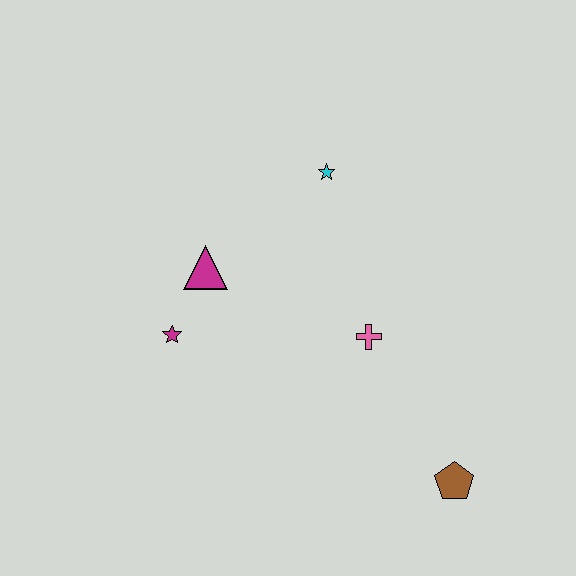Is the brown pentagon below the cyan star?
Yes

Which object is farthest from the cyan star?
The brown pentagon is farthest from the cyan star.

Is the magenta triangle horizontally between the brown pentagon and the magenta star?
Yes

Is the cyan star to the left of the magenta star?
No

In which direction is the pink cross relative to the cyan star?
The pink cross is below the cyan star.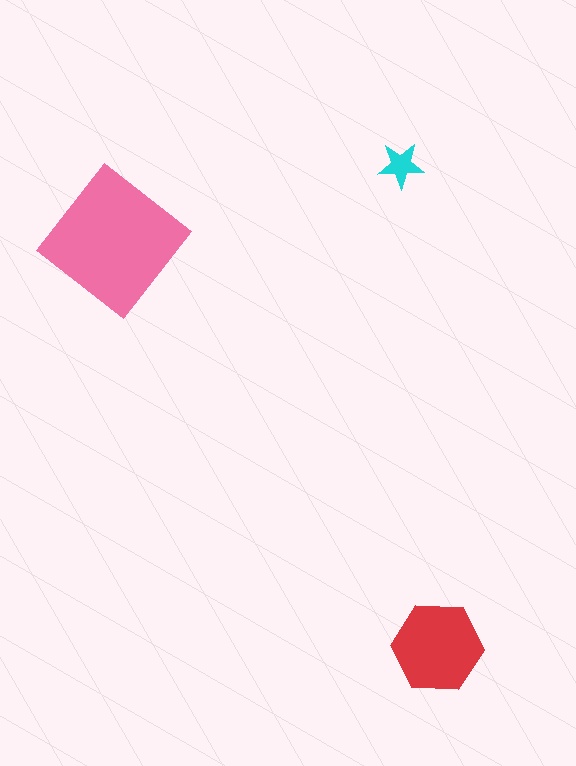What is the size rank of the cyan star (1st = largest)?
3rd.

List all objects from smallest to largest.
The cyan star, the red hexagon, the pink diamond.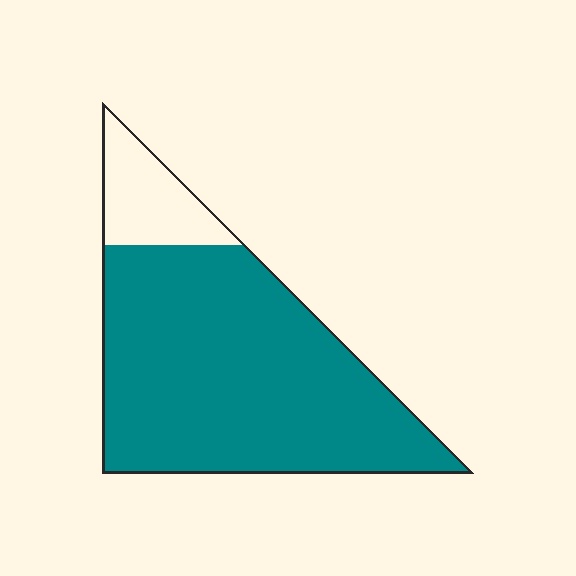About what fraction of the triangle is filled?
About five sixths (5/6).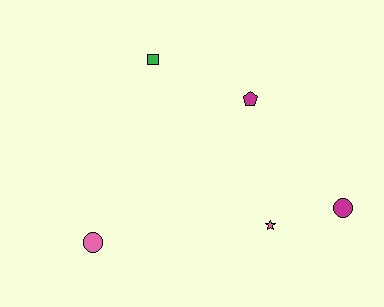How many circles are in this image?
There are 2 circles.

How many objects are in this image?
There are 5 objects.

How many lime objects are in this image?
There are no lime objects.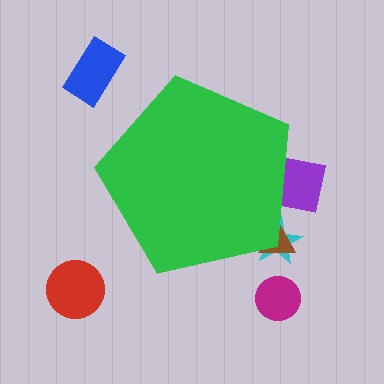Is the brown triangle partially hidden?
Yes, the brown triangle is partially hidden behind the green pentagon.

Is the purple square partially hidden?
Yes, the purple square is partially hidden behind the green pentagon.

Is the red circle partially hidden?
No, the red circle is fully visible.